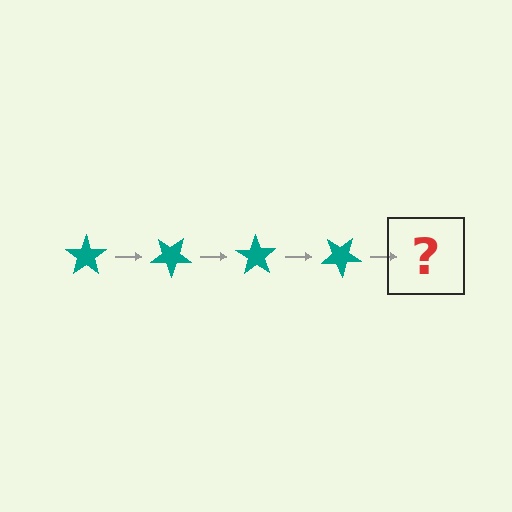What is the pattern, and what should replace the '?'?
The pattern is that the star rotates 35 degrees each step. The '?' should be a teal star rotated 140 degrees.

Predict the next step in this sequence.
The next step is a teal star rotated 140 degrees.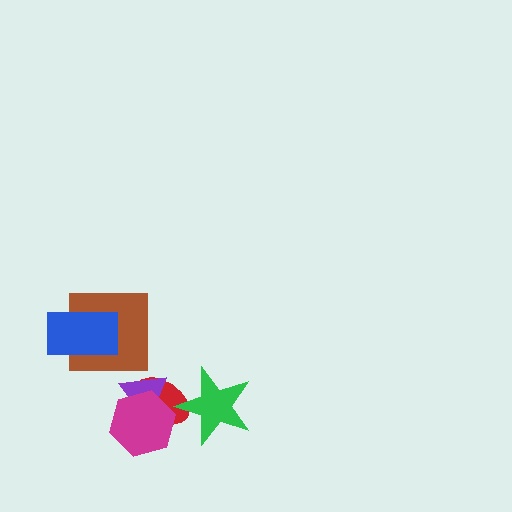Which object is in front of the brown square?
The blue rectangle is in front of the brown square.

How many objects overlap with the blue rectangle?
1 object overlaps with the blue rectangle.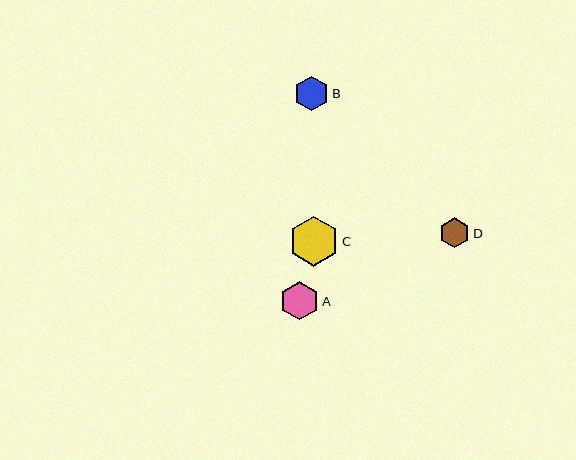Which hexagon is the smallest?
Hexagon D is the smallest with a size of approximately 30 pixels.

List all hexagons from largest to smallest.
From largest to smallest: C, A, B, D.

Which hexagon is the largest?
Hexagon C is the largest with a size of approximately 50 pixels.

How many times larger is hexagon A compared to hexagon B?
Hexagon A is approximately 1.1 times the size of hexagon B.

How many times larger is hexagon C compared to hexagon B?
Hexagon C is approximately 1.5 times the size of hexagon B.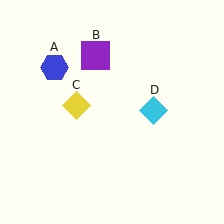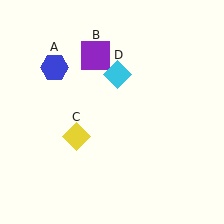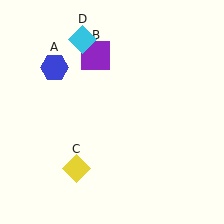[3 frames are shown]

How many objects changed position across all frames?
2 objects changed position: yellow diamond (object C), cyan diamond (object D).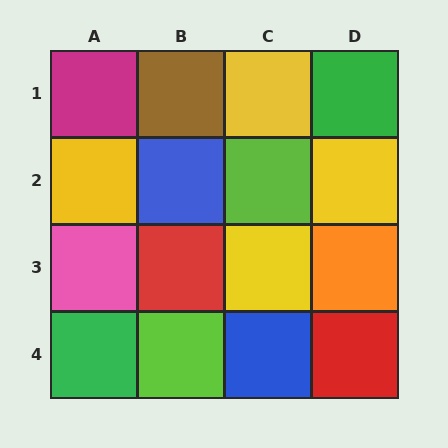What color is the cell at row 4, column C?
Blue.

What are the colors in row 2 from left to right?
Yellow, blue, lime, yellow.